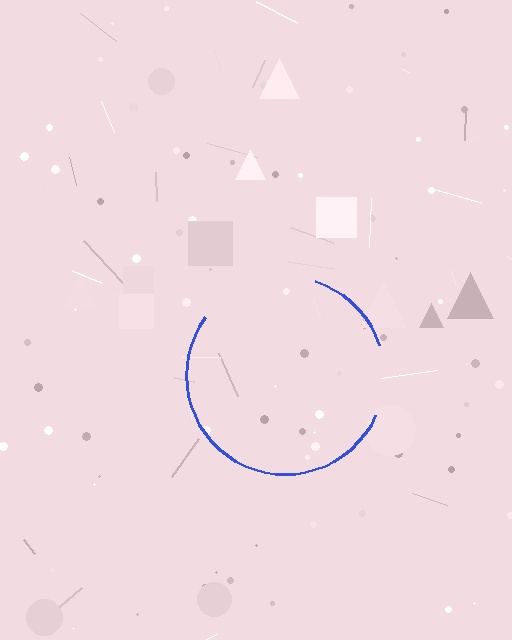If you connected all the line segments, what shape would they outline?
They would outline a circle.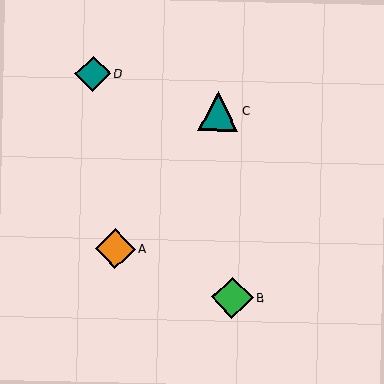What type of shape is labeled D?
Shape D is a teal diamond.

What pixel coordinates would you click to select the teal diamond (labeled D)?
Click at (93, 74) to select the teal diamond D.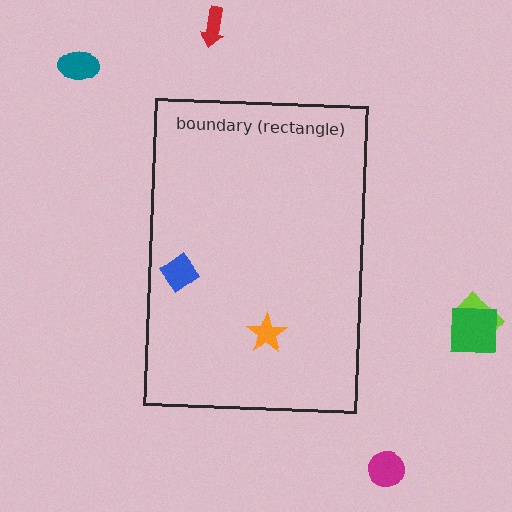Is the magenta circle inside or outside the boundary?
Outside.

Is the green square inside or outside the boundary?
Outside.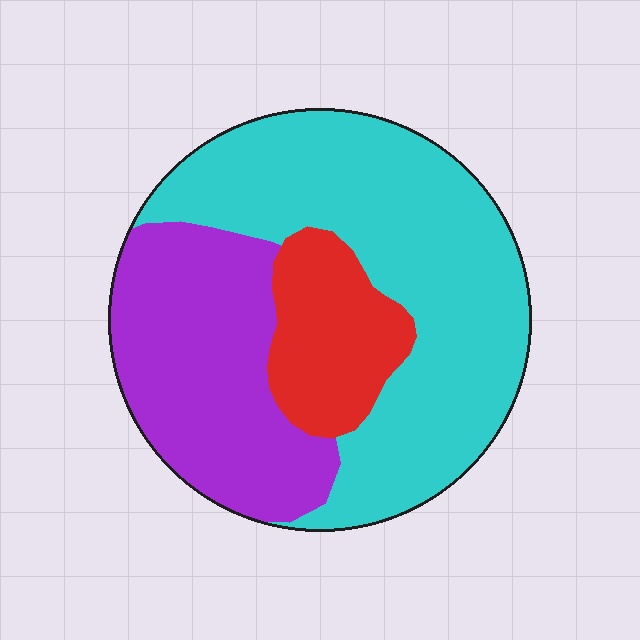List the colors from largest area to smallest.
From largest to smallest: cyan, purple, red.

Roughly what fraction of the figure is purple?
Purple takes up between a sixth and a third of the figure.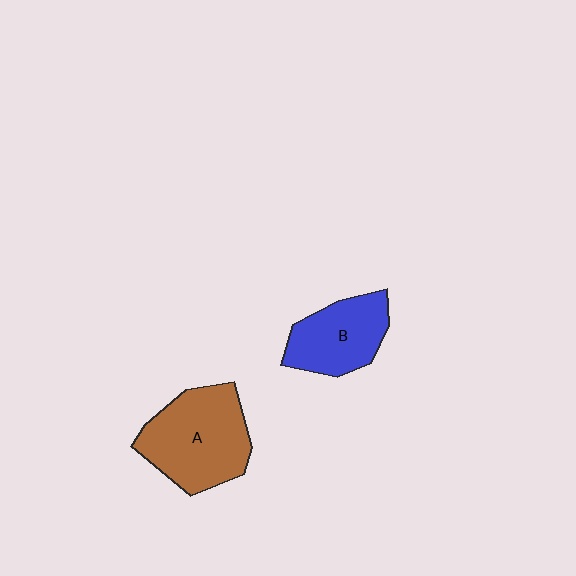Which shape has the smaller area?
Shape B (blue).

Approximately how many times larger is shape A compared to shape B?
Approximately 1.4 times.